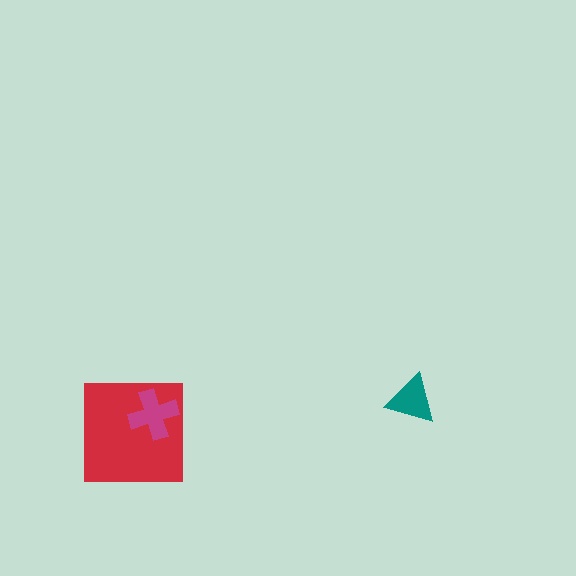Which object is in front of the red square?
The magenta cross is in front of the red square.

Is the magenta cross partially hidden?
No, no other shape covers it.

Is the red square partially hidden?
Yes, it is partially covered by another shape.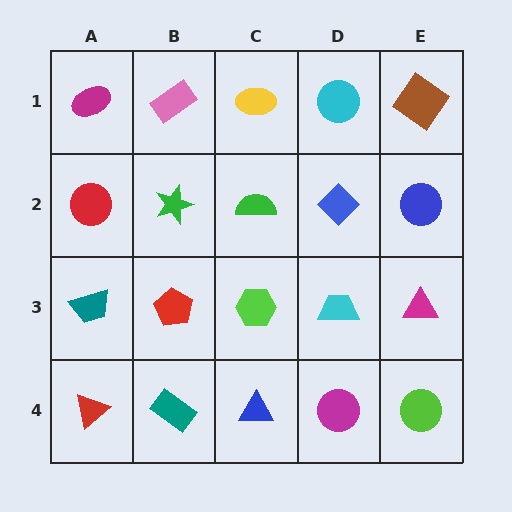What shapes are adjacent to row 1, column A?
A red circle (row 2, column A), a pink rectangle (row 1, column B).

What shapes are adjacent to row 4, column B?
A red pentagon (row 3, column B), a red triangle (row 4, column A), a blue triangle (row 4, column C).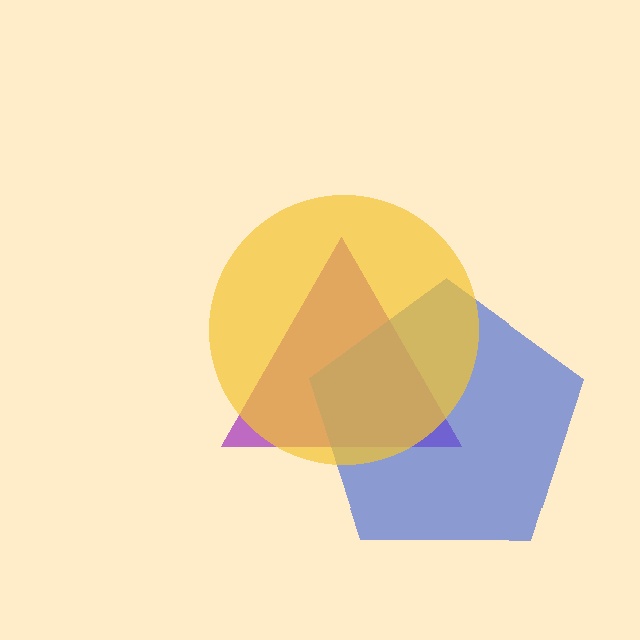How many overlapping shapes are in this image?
There are 3 overlapping shapes in the image.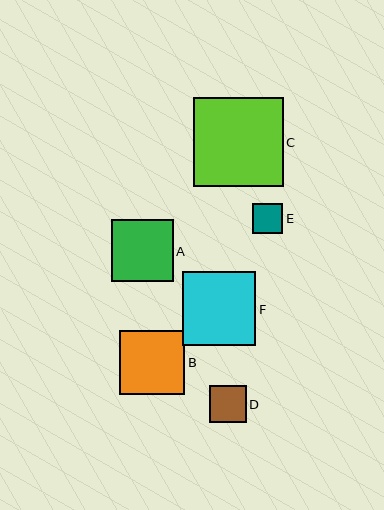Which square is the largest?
Square C is the largest with a size of approximately 90 pixels.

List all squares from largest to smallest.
From largest to smallest: C, F, B, A, D, E.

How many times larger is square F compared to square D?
Square F is approximately 2.0 times the size of square D.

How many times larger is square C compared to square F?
Square C is approximately 1.2 times the size of square F.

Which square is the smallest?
Square E is the smallest with a size of approximately 30 pixels.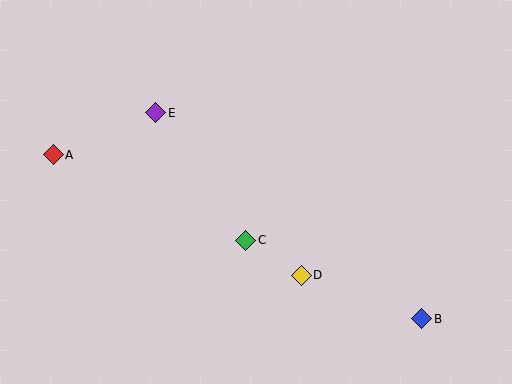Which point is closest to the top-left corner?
Point A is closest to the top-left corner.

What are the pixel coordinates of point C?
Point C is at (246, 240).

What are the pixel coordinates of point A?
Point A is at (53, 155).